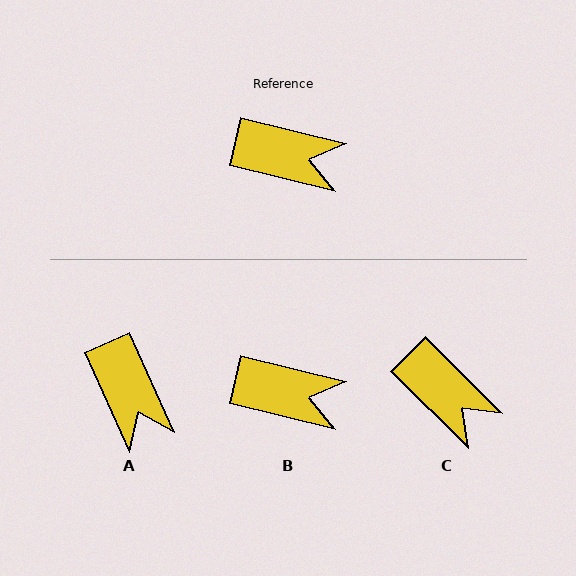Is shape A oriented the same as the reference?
No, it is off by about 52 degrees.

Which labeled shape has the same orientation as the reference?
B.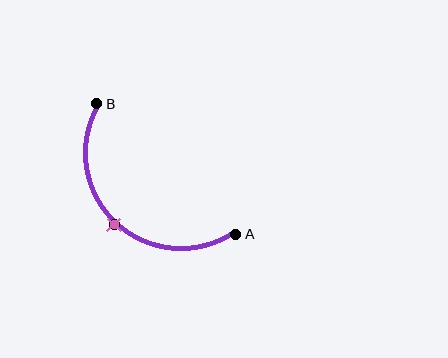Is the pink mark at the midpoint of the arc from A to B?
Yes. The pink mark lies on the arc at equal arc-length from both A and B — it is the arc midpoint.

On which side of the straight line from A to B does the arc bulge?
The arc bulges below and to the left of the straight line connecting A and B.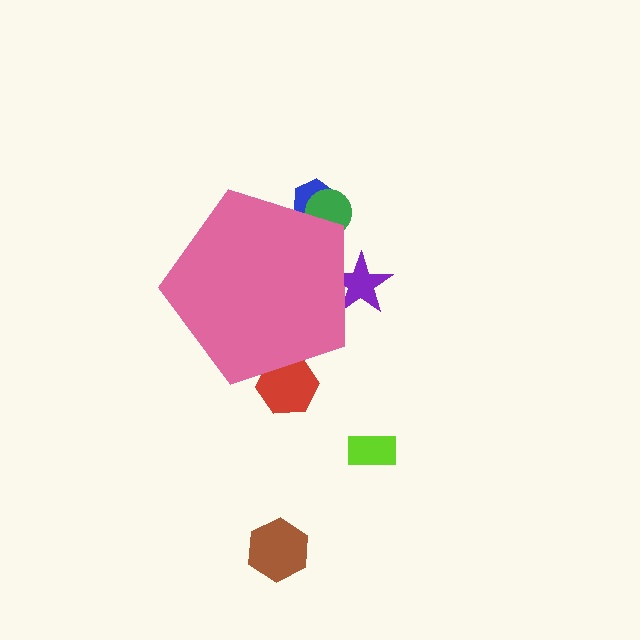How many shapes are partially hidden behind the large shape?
4 shapes are partially hidden.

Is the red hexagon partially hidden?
Yes, the red hexagon is partially hidden behind the pink pentagon.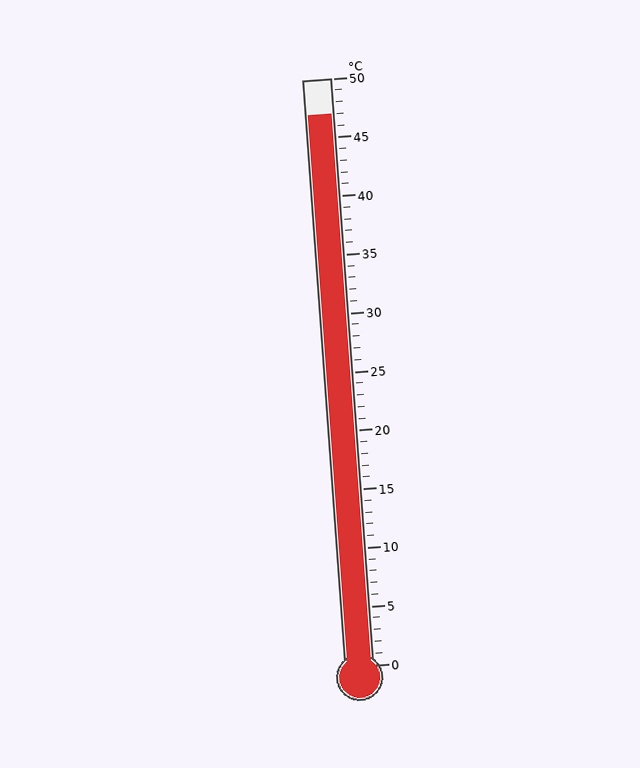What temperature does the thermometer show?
The thermometer shows approximately 47°C.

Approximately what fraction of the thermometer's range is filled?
The thermometer is filled to approximately 95% of its range.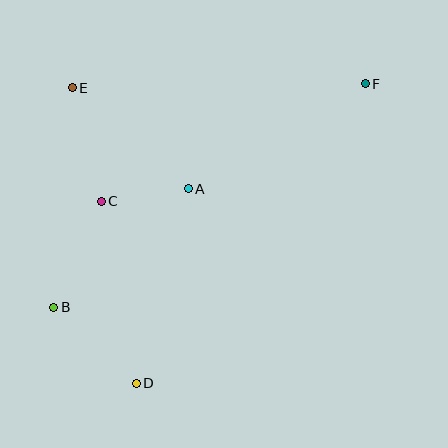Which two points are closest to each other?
Points A and C are closest to each other.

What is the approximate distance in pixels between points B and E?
The distance between B and E is approximately 220 pixels.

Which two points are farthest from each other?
Points B and F are farthest from each other.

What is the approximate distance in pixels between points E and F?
The distance between E and F is approximately 293 pixels.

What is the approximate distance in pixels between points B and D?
The distance between B and D is approximately 112 pixels.